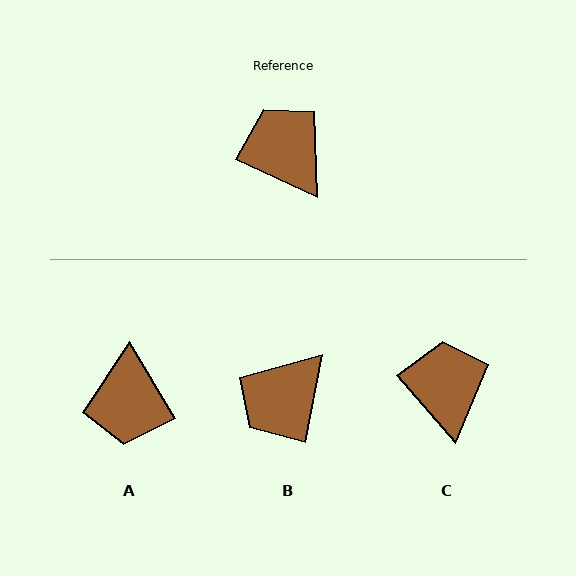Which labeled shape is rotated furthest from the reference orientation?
A, about 145 degrees away.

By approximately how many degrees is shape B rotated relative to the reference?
Approximately 104 degrees counter-clockwise.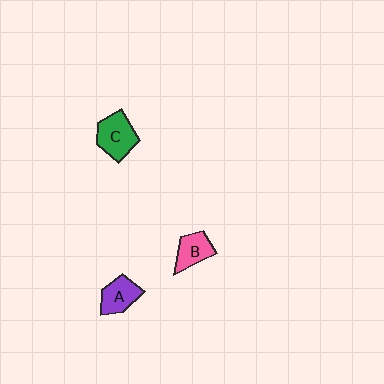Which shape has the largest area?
Shape C (green).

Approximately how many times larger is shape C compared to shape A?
Approximately 1.2 times.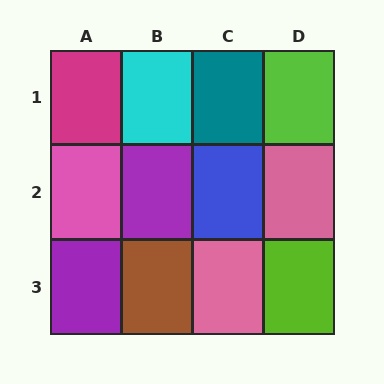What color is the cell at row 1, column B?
Cyan.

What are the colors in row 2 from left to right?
Pink, purple, blue, pink.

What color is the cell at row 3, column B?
Brown.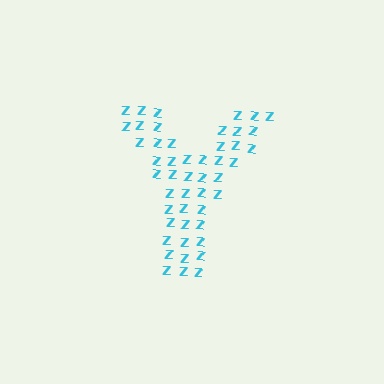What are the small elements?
The small elements are letter Z's.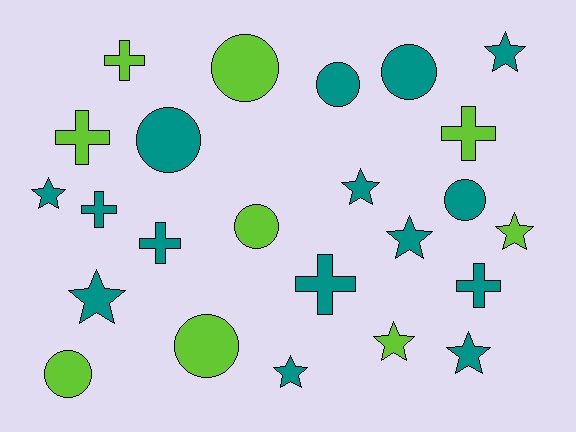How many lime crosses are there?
There are 3 lime crosses.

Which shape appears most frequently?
Star, with 9 objects.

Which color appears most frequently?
Teal, with 15 objects.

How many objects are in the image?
There are 24 objects.